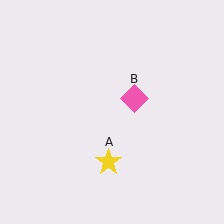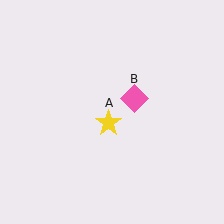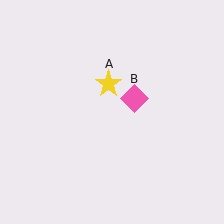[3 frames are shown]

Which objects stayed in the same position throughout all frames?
Pink diamond (object B) remained stationary.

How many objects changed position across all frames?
1 object changed position: yellow star (object A).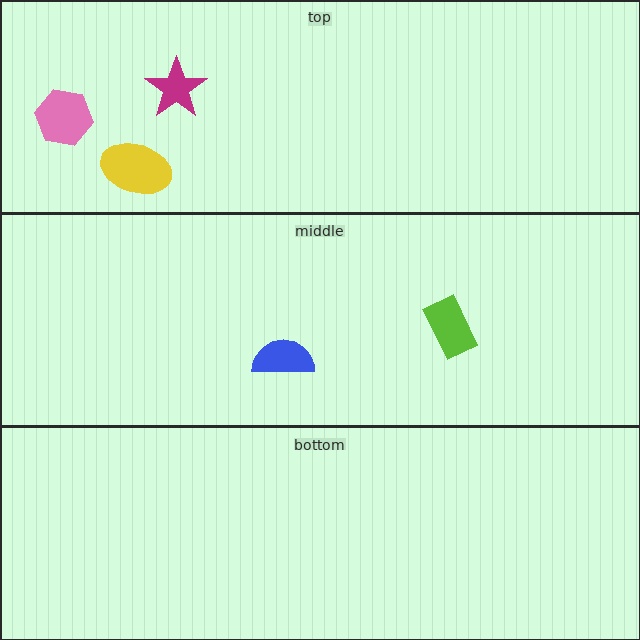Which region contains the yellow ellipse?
The top region.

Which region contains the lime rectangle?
The middle region.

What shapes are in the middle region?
The lime rectangle, the blue semicircle.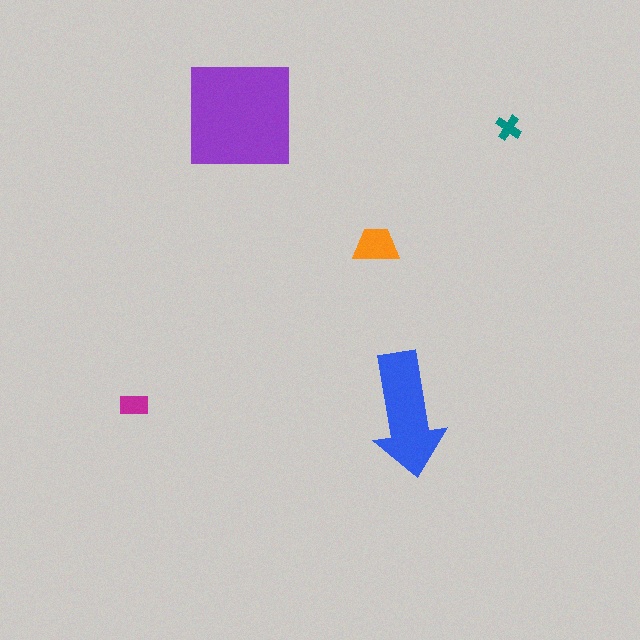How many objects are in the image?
There are 5 objects in the image.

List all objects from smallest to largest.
The teal cross, the magenta rectangle, the orange trapezoid, the blue arrow, the purple square.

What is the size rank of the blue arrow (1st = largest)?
2nd.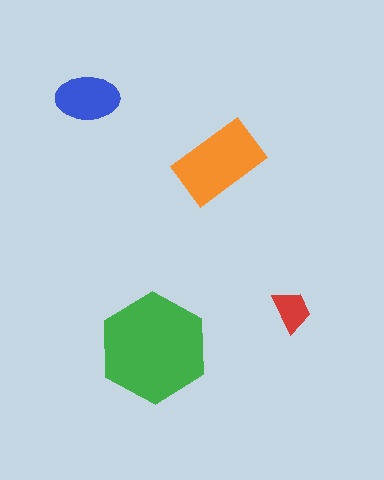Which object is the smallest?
The red trapezoid.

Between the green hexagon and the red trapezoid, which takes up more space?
The green hexagon.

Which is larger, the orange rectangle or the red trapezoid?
The orange rectangle.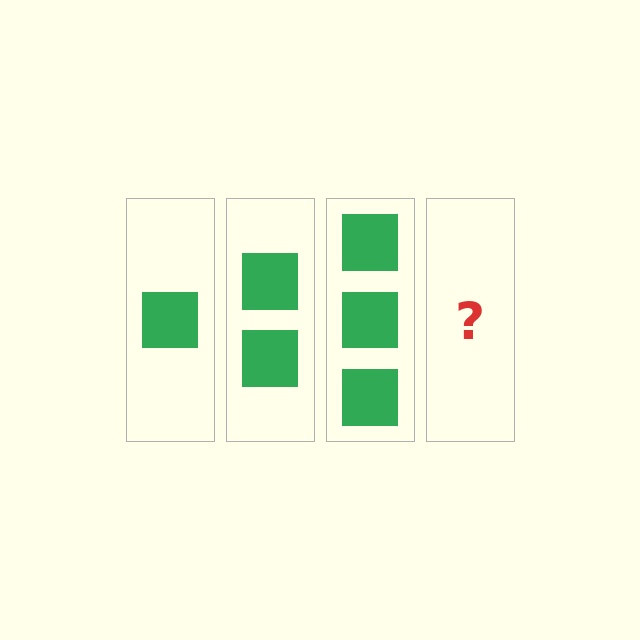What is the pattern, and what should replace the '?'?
The pattern is that each step adds one more square. The '?' should be 4 squares.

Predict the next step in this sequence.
The next step is 4 squares.